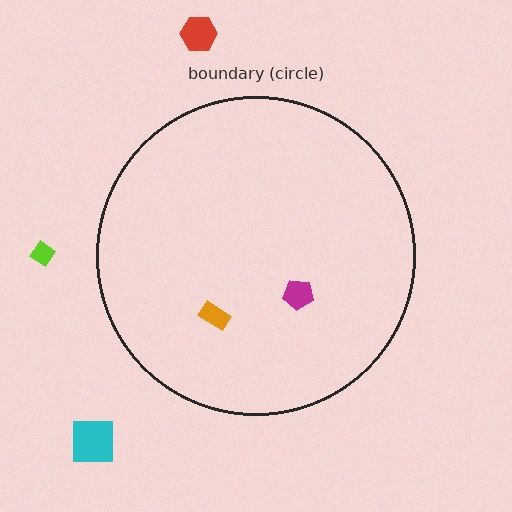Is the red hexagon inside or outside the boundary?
Outside.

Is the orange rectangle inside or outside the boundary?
Inside.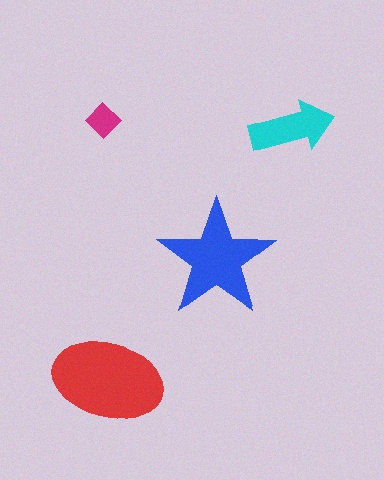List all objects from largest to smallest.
The red ellipse, the blue star, the cyan arrow, the magenta diamond.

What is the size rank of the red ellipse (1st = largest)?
1st.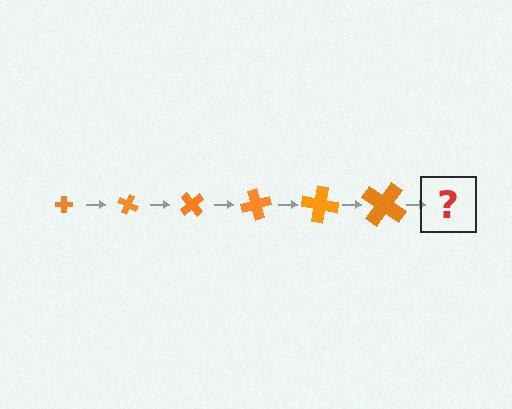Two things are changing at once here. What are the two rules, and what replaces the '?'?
The two rules are that the cross grows larger each step and it rotates 25 degrees each step. The '?' should be a cross, larger than the previous one and rotated 150 degrees from the start.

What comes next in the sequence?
The next element should be a cross, larger than the previous one and rotated 150 degrees from the start.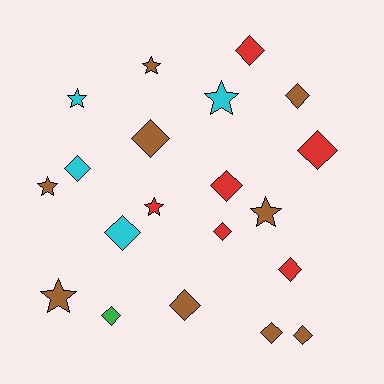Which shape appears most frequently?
Diamond, with 13 objects.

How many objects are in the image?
There are 20 objects.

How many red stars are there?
There is 1 red star.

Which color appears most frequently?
Brown, with 9 objects.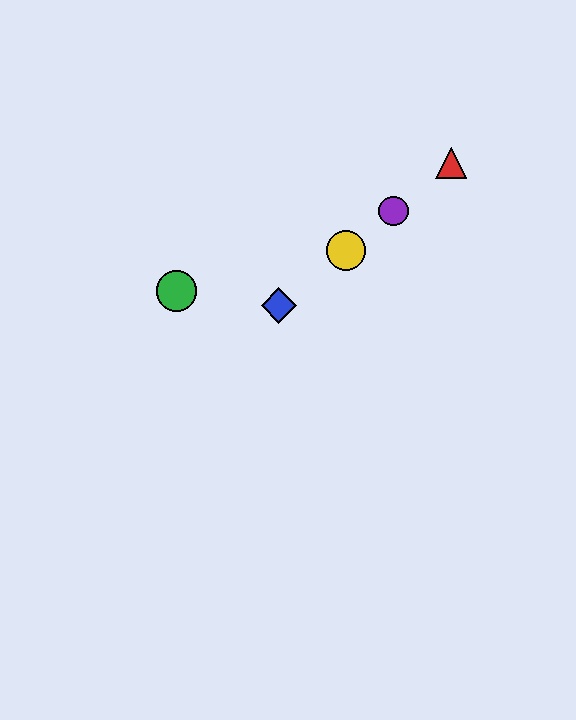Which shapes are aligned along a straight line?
The red triangle, the blue diamond, the yellow circle, the purple circle are aligned along a straight line.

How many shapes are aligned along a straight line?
4 shapes (the red triangle, the blue diamond, the yellow circle, the purple circle) are aligned along a straight line.